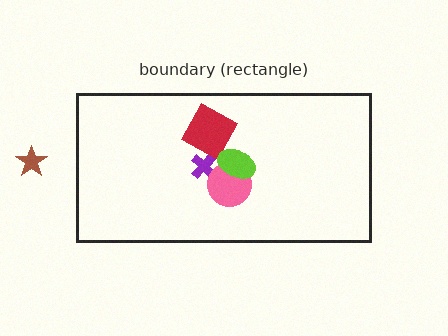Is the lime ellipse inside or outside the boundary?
Inside.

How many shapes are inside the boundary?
4 inside, 1 outside.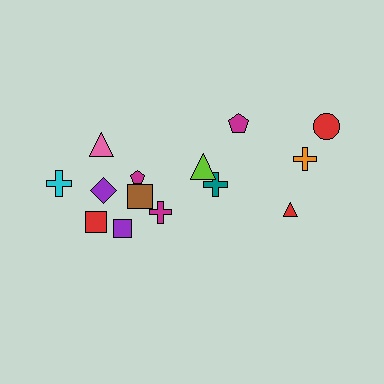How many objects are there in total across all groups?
There are 14 objects.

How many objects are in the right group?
There are 6 objects.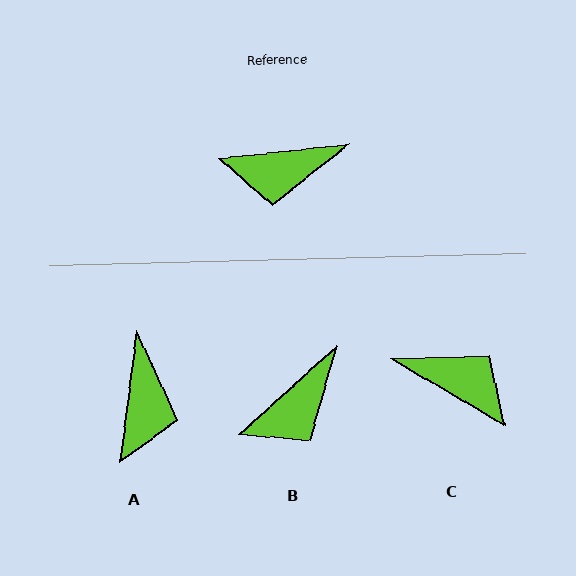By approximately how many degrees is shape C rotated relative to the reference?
Approximately 143 degrees counter-clockwise.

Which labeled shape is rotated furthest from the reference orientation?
C, about 143 degrees away.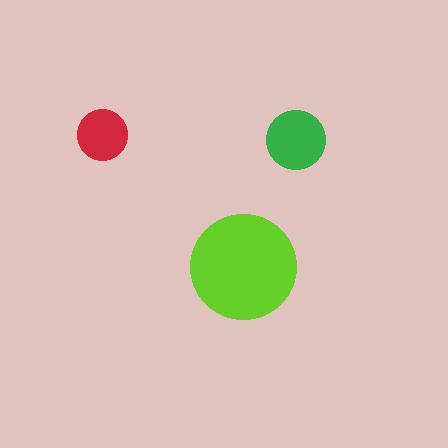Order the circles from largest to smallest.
the lime one, the green one, the red one.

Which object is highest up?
The red circle is topmost.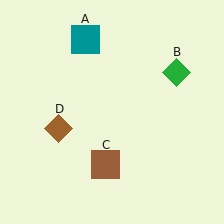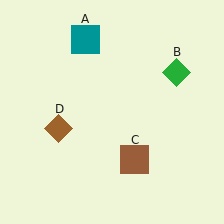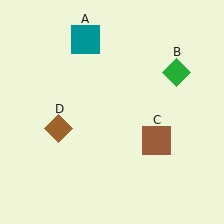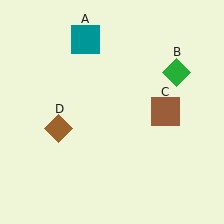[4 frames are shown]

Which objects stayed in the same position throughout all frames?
Teal square (object A) and green diamond (object B) and brown diamond (object D) remained stationary.